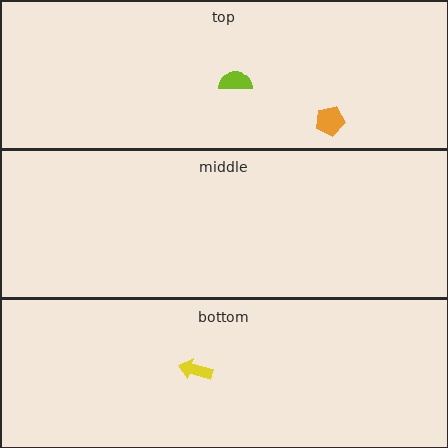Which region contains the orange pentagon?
The top region.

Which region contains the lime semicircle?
The top region.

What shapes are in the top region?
The orange pentagon, the lime semicircle.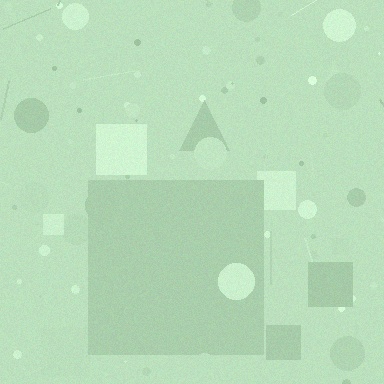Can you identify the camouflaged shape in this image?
The camouflaged shape is a square.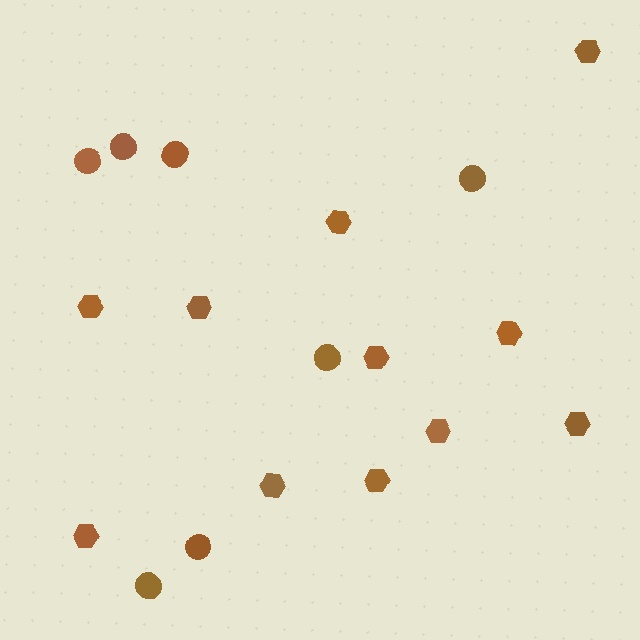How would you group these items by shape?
There are 2 groups: one group of circles (7) and one group of hexagons (11).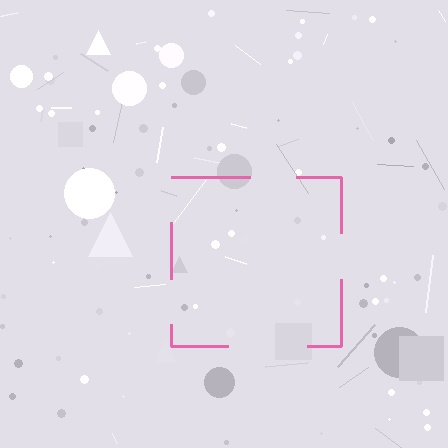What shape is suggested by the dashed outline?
The dashed outline suggests a square.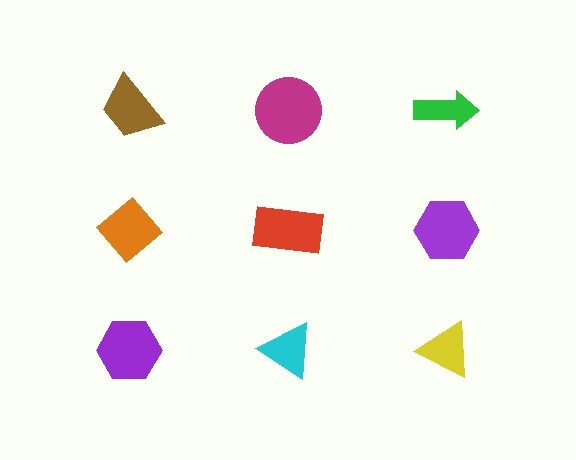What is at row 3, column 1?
A purple hexagon.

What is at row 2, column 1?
An orange diamond.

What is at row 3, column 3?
A yellow triangle.